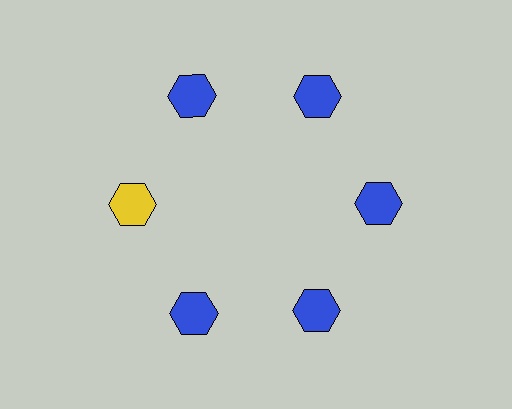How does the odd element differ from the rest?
It has a different color: yellow instead of blue.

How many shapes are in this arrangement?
There are 6 shapes arranged in a ring pattern.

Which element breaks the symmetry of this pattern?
The yellow hexagon at roughly the 9 o'clock position breaks the symmetry. All other shapes are blue hexagons.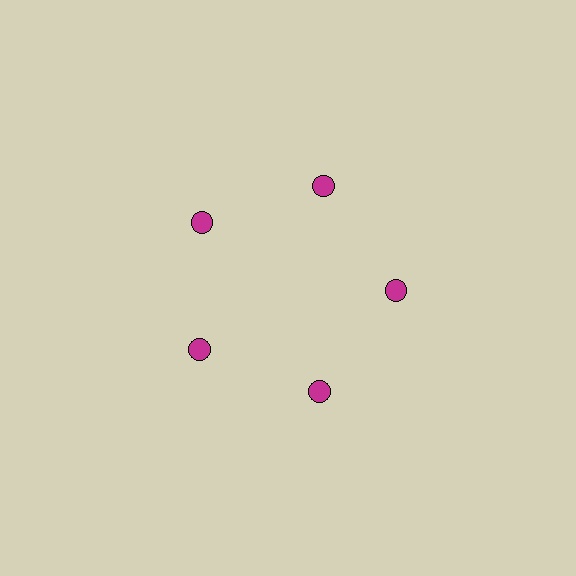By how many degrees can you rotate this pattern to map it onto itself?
The pattern maps onto itself every 72 degrees of rotation.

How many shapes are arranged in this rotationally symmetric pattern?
There are 5 shapes, arranged in 5 groups of 1.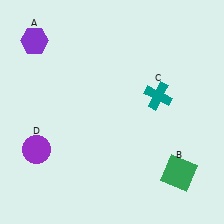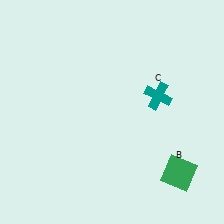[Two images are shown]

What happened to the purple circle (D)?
The purple circle (D) was removed in Image 2. It was in the bottom-left area of Image 1.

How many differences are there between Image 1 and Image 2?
There are 2 differences between the two images.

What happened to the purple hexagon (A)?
The purple hexagon (A) was removed in Image 2. It was in the top-left area of Image 1.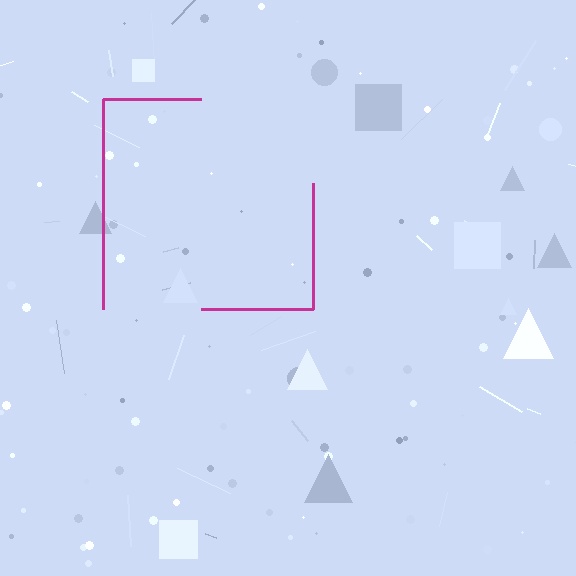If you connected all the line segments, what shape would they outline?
They would outline a square.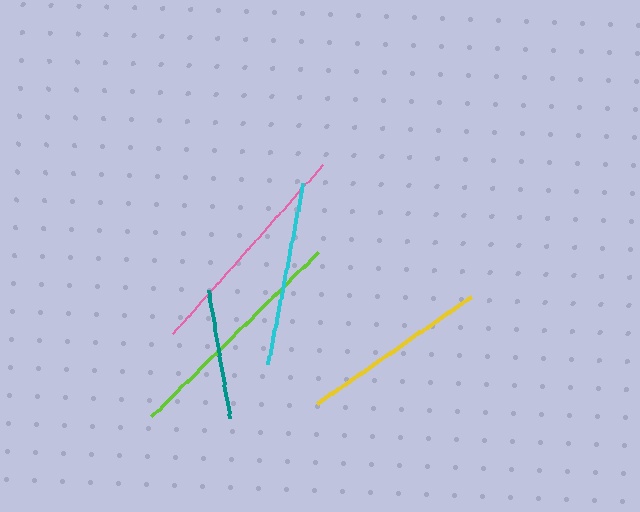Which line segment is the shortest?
The teal line is the shortest at approximately 130 pixels.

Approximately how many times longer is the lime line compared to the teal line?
The lime line is approximately 1.8 times the length of the teal line.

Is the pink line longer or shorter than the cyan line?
The pink line is longer than the cyan line.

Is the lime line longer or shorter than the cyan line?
The lime line is longer than the cyan line.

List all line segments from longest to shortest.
From longest to shortest: lime, pink, yellow, cyan, teal.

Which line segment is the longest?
The lime line is the longest at approximately 234 pixels.